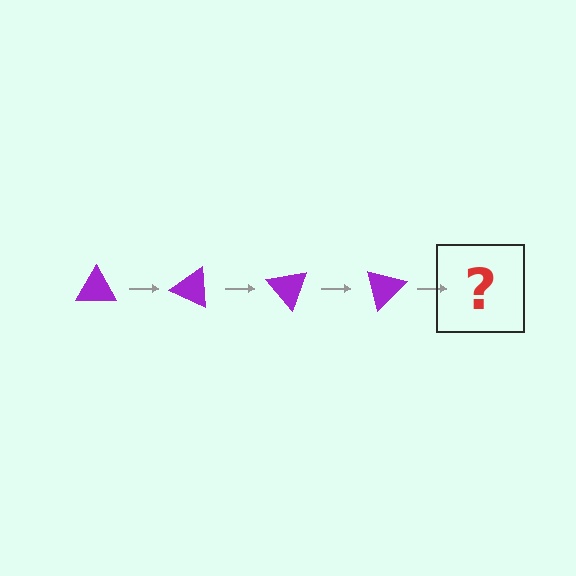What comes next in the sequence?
The next element should be a purple triangle rotated 100 degrees.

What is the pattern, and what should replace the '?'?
The pattern is that the triangle rotates 25 degrees each step. The '?' should be a purple triangle rotated 100 degrees.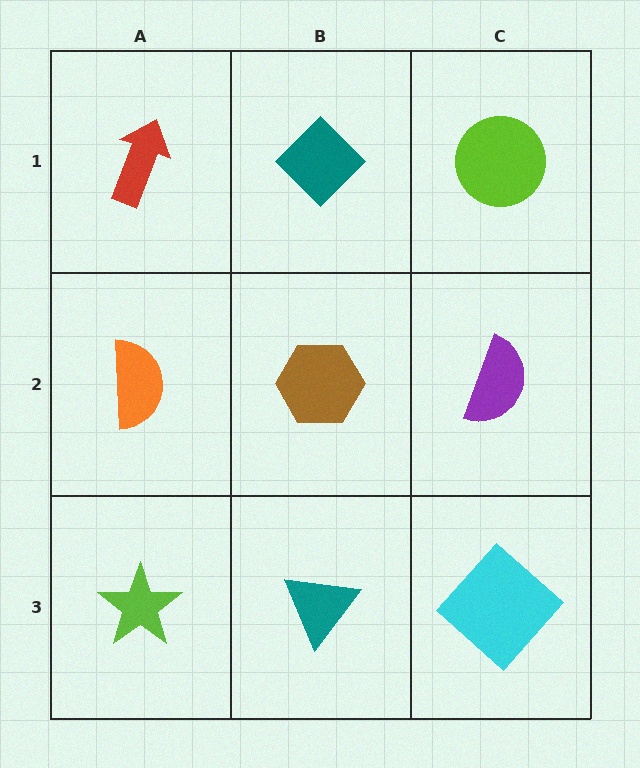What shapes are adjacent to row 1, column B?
A brown hexagon (row 2, column B), a red arrow (row 1, column A), a lime circle (row 1, column C).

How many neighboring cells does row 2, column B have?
4.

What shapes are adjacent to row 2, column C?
A lime circle (row 1, column C), a cyan diamond (row 3, column C), a brown hexagon (row 2, column B).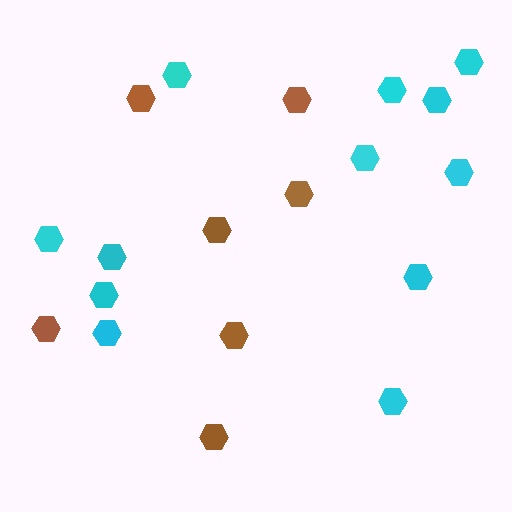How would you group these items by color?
There are 2 groups: one group of cyan hexagons (12) and one group of brown hexagons (7).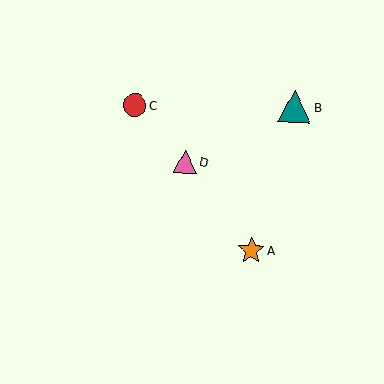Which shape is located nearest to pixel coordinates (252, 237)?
The orange star (labeled A) at (251, 250) is nearest to that location.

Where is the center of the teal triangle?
The center of the teal triangle is at (295, 106).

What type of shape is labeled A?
Shape A is an orange star.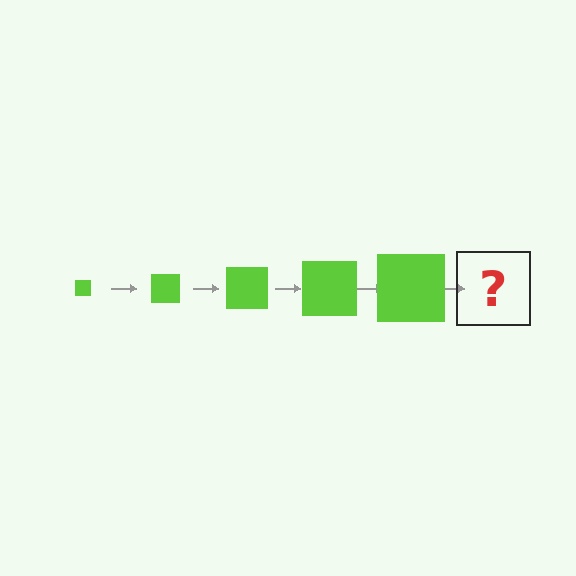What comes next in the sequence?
The next element should be a lime square, larger than the previous one.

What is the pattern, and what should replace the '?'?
The pattern is that the square gets progressively larger each step. The '?' should be a lime square, larger than the previous one.